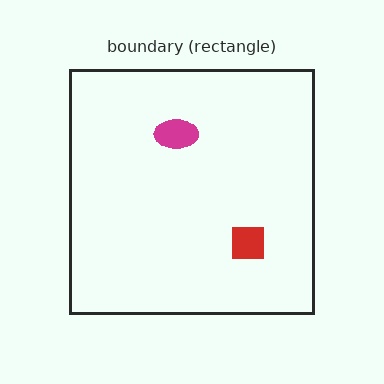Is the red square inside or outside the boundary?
Inside.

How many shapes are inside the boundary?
2 inside, 0 outside.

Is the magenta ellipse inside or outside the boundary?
Inside.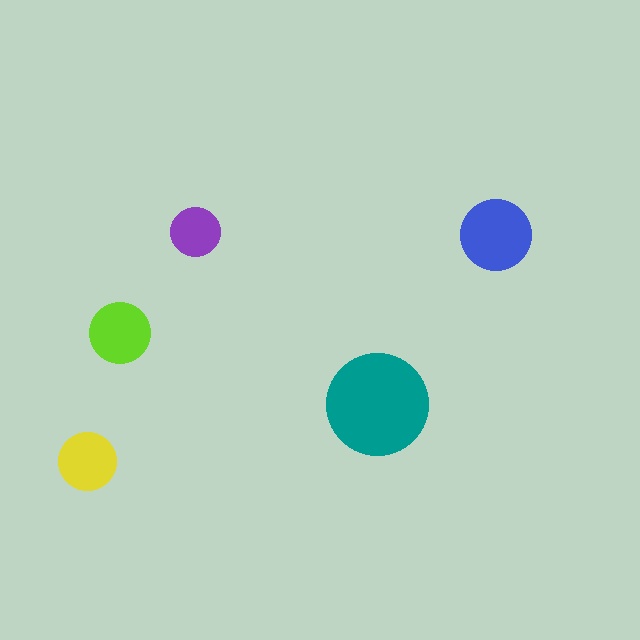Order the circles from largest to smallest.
the teal one, the blue one, the lime one, the yellow one, the purple one.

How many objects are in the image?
There are 5 objects in the image.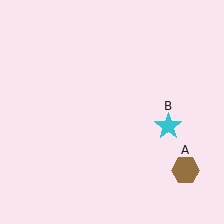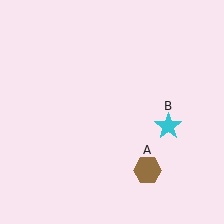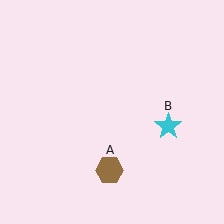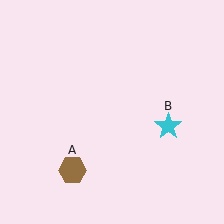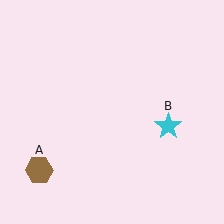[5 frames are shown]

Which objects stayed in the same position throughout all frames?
Cyan star (object B) remained stationary.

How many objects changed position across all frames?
1 object changed position: brown hexagon (object A).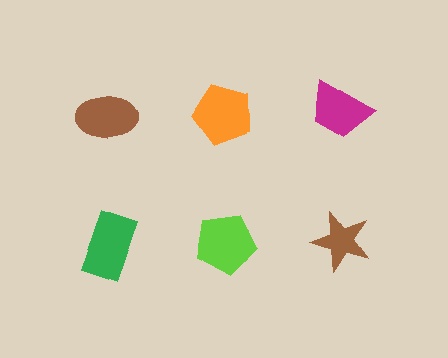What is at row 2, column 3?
A brown star.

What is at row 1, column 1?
A brown ellipse.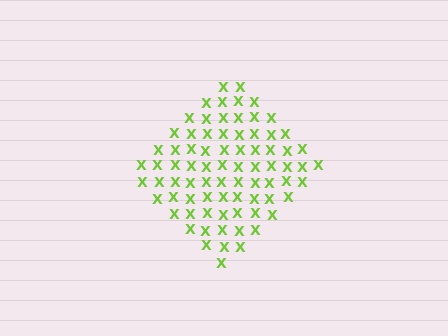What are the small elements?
The small elements are letter X's.